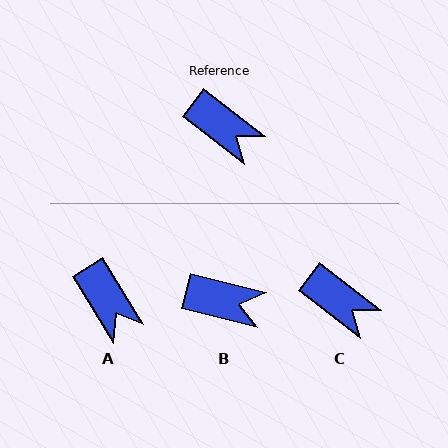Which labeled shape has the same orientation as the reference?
C.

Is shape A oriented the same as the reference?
No, it is off by about 21 degrees.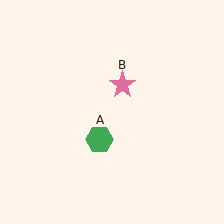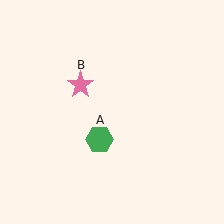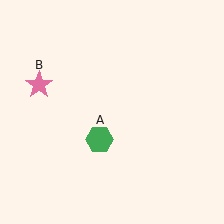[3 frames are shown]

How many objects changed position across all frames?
1 object changed position: pink star (object B).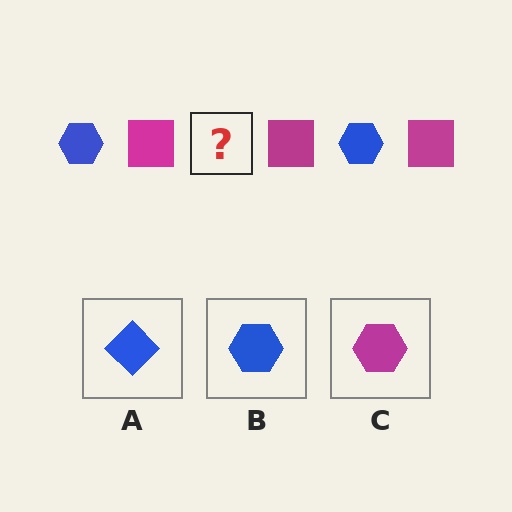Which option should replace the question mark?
Option B.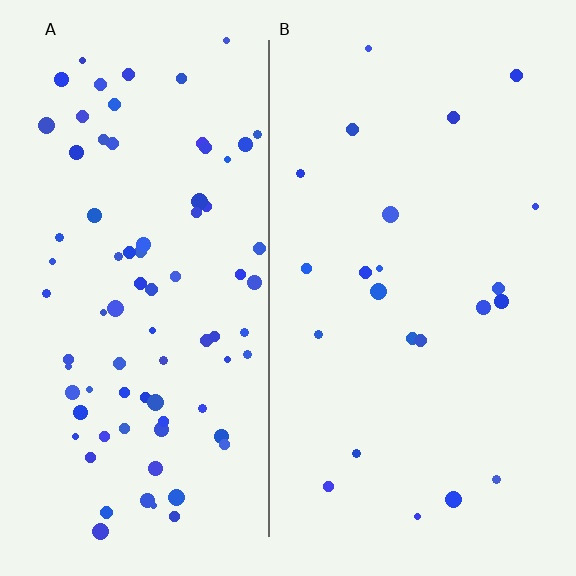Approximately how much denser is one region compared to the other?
Approximately 3.6× — region A over region B.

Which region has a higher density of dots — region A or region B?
A (the left).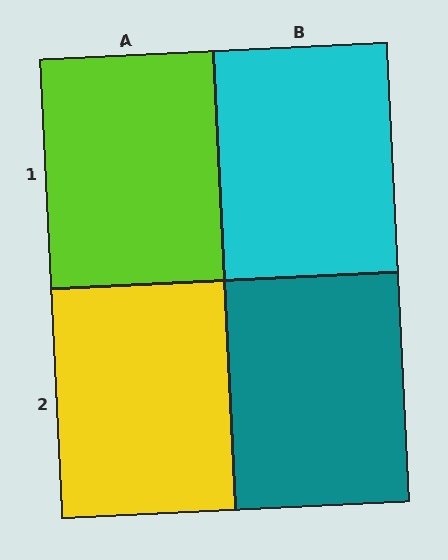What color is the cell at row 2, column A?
Yellow.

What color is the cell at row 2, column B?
Teal.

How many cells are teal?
1 cell is teal.